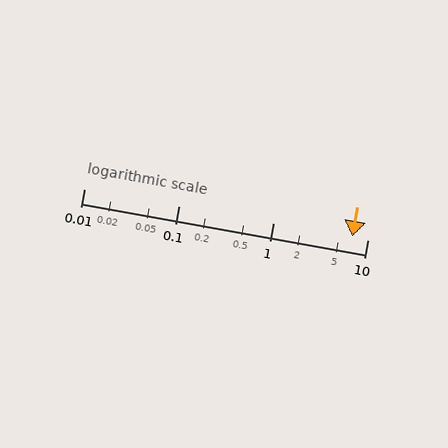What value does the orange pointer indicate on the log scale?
The pointer indicates approximately 6.9.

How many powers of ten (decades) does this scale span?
The scale spans 3 decades, from 0.01 to 10.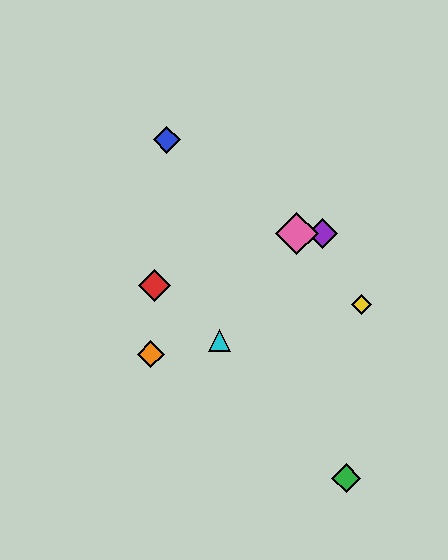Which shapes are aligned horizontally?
The purple diamond, the pink diamond are aligned horizontally.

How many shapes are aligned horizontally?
2 shapes (the purple diamond, the pink diamond) are aligned horizontally.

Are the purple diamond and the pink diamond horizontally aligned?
Yes, both are at y≈233.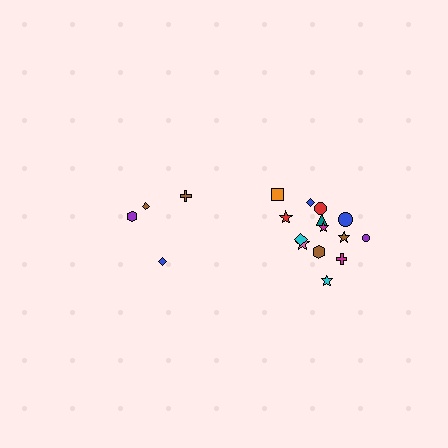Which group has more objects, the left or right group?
The right group.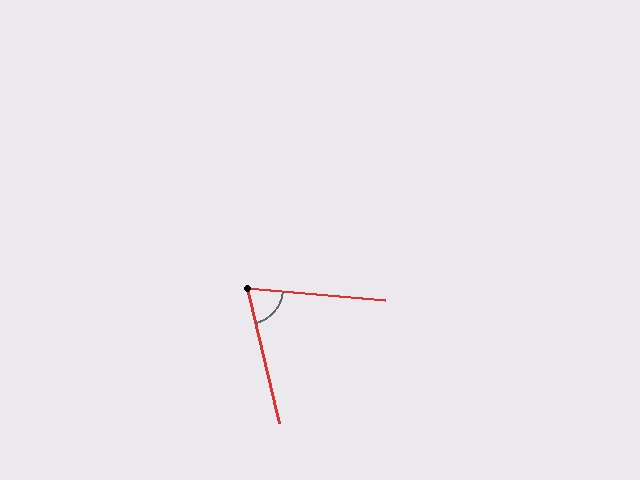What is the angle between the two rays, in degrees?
Approximately 71 degrees.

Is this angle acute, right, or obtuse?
It is acute.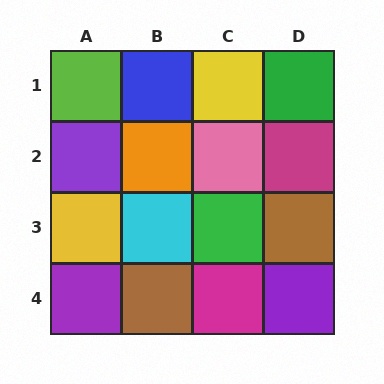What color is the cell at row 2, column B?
Orange.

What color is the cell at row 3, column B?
Cyan.